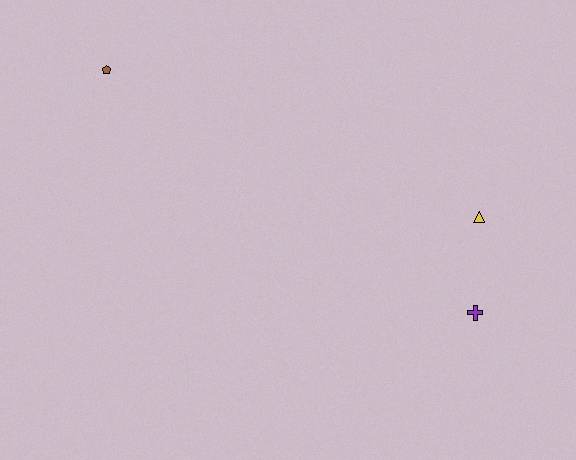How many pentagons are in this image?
There is 1 pentagon.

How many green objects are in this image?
There are no green objects.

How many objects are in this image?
There are 3 objects.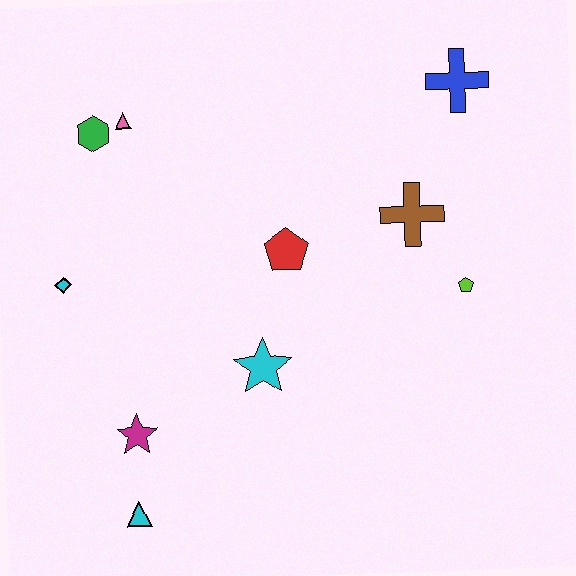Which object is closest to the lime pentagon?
The brown cross is closest to the lime pentagon.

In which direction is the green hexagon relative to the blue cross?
The green hexagon is to the left of the blue cross.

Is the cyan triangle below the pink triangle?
Yes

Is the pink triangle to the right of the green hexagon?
Yes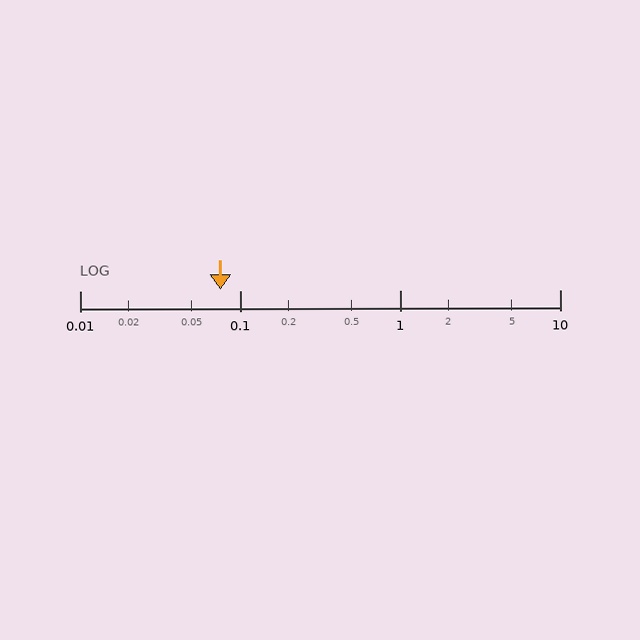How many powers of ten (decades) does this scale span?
The scale spans 3 decades, from 0.01 to 10.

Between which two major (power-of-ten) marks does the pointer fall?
The pointer is between 0.01 and 0.1.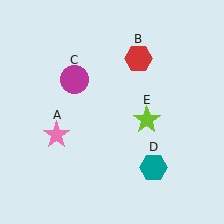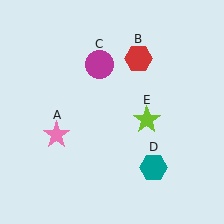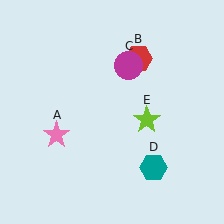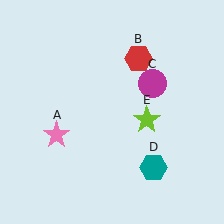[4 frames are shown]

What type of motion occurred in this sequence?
The magenta circle (object C) rotated clockwise around the center of the scene.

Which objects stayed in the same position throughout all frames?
Pink star (object A) and red hexagon (object B) and teal hexagon (object D) and lime star (object E) remained stationary.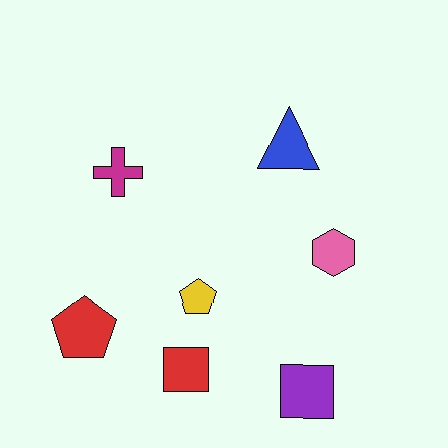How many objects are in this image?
There are 7 objects.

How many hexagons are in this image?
There is 1 hexagon.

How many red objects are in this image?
There are 2 red objects.